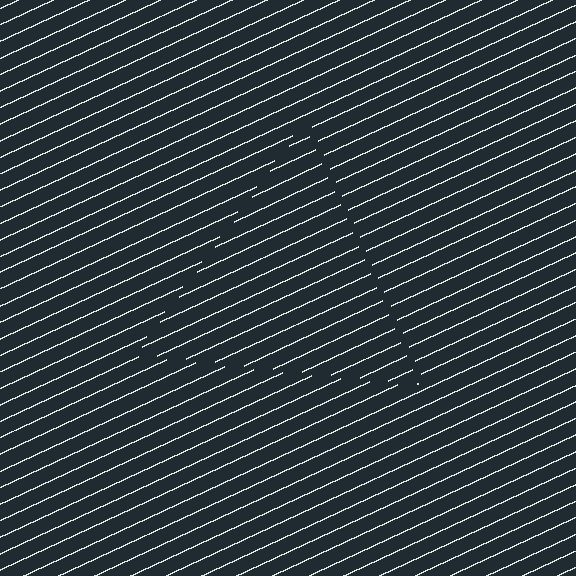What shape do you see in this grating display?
An illusory triangle. The interior of the shape contains the same grating, shifted by half a period — the contour is defined by the phase discontinuity where line-ends from the inner and outer gratings abut.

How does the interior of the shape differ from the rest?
The interior of the shape contains the same grating, shifted by half a period — the contour is defined by the phase discontinuity where line-ends from the inner and outer gratings abut.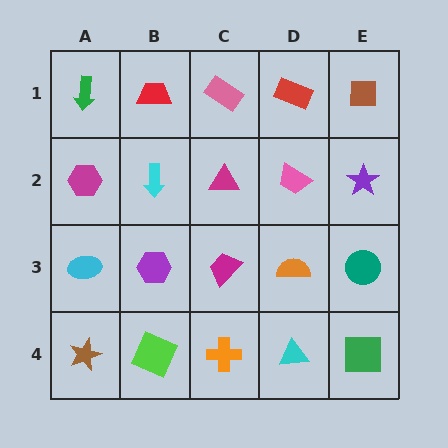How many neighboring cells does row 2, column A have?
3.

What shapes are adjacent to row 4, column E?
A teal circle (row 3, column E), a cyan triangle (row 4, column D).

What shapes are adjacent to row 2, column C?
A pink rectangle (row 1, column C), a magenta trapezoid (row 3, column C), a cyan arrow (row 2, column B), a pink trapezoid (row 2, column D).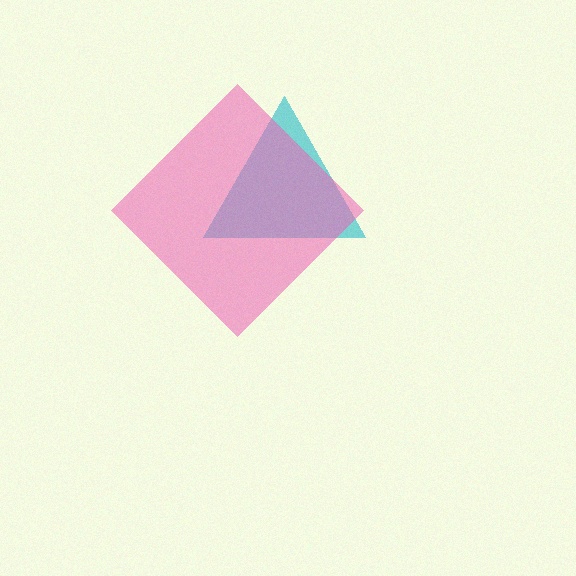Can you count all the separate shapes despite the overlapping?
Yes, there are 2 separate shapes.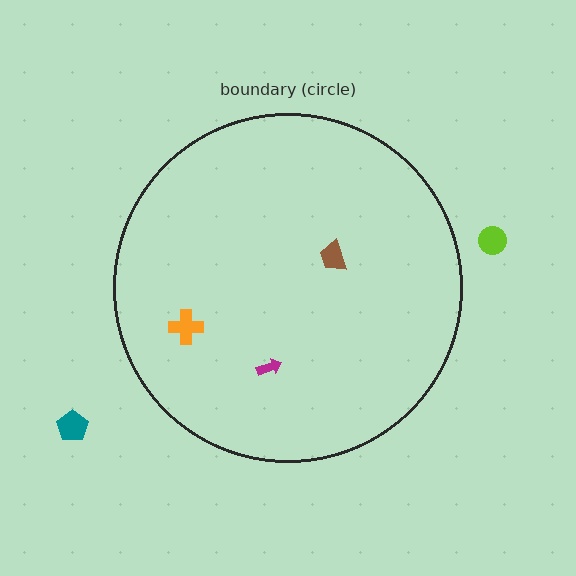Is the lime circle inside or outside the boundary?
Outside.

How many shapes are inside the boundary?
3 inside, 2 outside.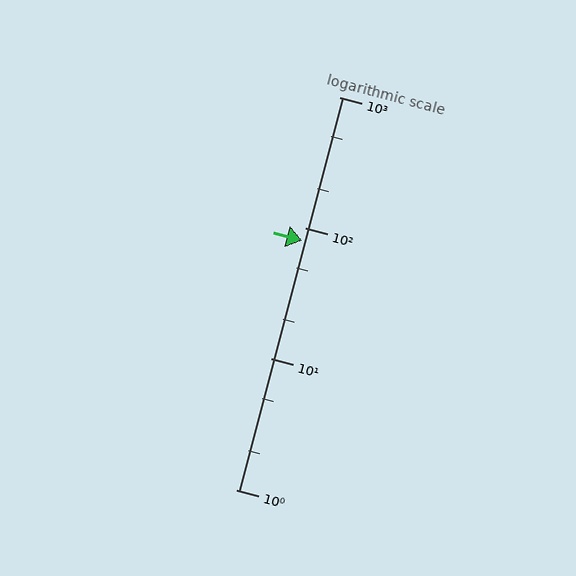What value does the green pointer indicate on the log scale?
The pointer indicates approximately 80.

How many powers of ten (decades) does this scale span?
The scale spans 3 decades, from 1 to 1000.